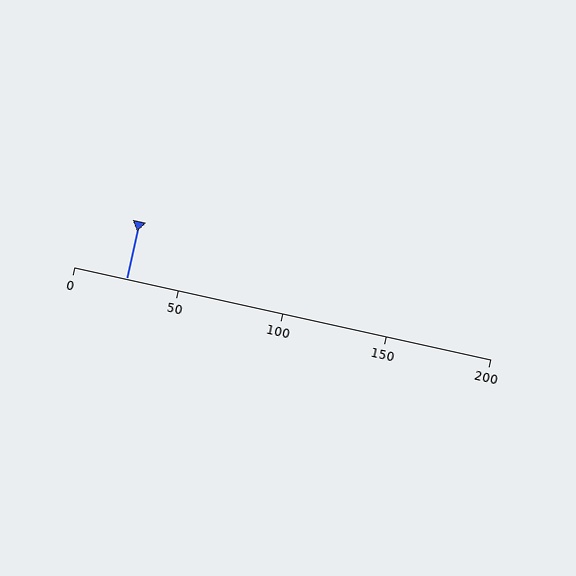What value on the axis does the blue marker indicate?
The marker indicates approximately 25.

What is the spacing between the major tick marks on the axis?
The major ticks are spaced 50 apart.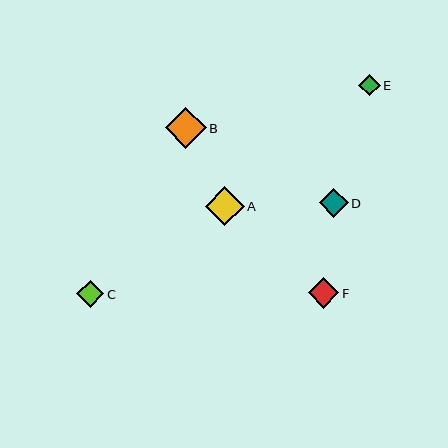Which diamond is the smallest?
Diamond E is the smallest with a size of approximately 21 pixels.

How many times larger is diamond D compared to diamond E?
Diamond D is approximately 1.4 times the size of diamond E.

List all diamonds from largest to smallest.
From largest to smallest: B, A, F, D, C, E.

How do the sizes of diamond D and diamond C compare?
Diamond D and diamond C are approximately the same size.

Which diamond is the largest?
Diamond B is the largest with a size of approximately 41 pixels.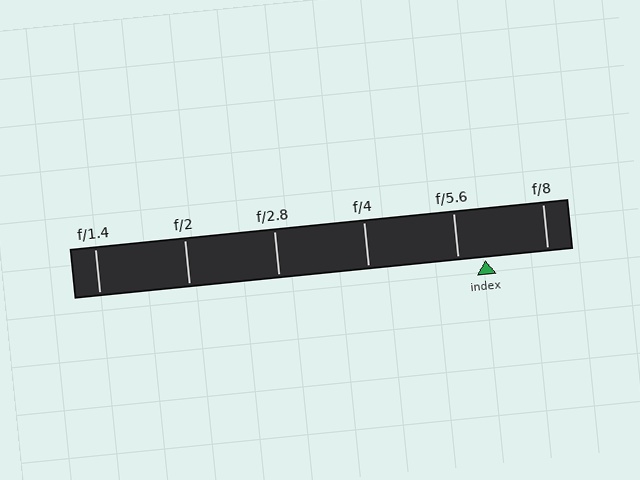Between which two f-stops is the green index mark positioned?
The index mark is between f/5.6 and f/8.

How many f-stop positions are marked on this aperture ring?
There are 6 f-stop positions marked.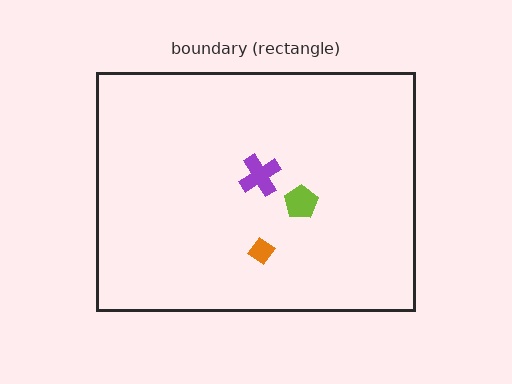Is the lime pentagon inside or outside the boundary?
Inside.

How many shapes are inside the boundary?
3 inside, 0 outside.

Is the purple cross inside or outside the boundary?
Inside.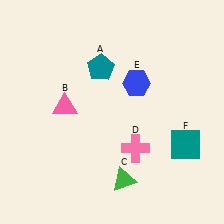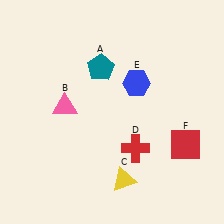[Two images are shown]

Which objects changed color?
C changed from green to yellow. D changed from pink to red. F changed from teal to red.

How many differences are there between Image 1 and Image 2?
There are 3 differences between the two images.